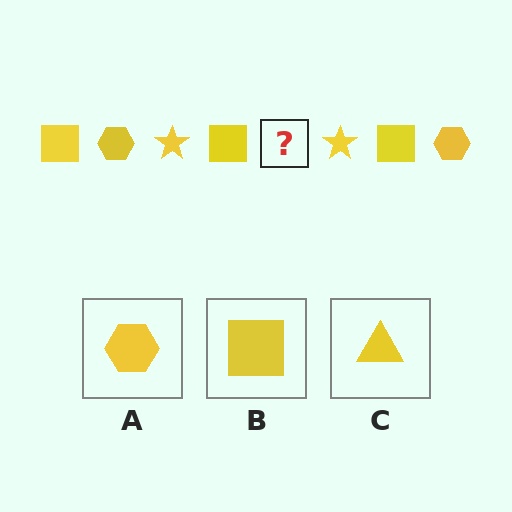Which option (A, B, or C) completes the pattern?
A.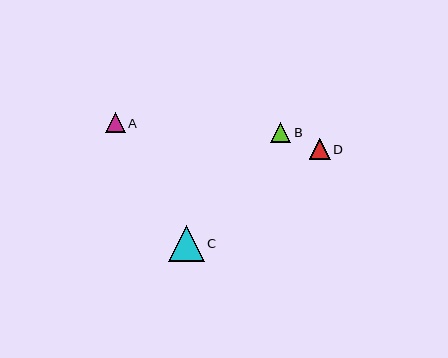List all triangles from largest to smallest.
From largest to smallest: C, D, A, B.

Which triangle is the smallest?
Triangle B is the smallest with a size of approximately 20 pixels.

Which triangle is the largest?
Triangle C is the largest with a size of approximately 36 pixels.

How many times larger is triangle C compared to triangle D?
Triangle C is approximately 1.7 times the size of triangle D.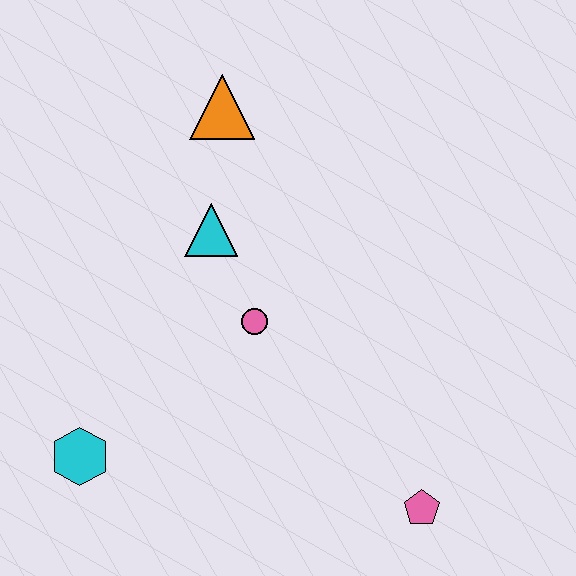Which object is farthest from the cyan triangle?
The pink pentagon is farthest from the cyan triangle.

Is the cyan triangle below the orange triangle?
Yes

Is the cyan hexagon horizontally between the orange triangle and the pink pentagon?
No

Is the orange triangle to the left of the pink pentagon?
Yes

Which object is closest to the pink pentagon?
The pink circle is closest to the pink pentagon.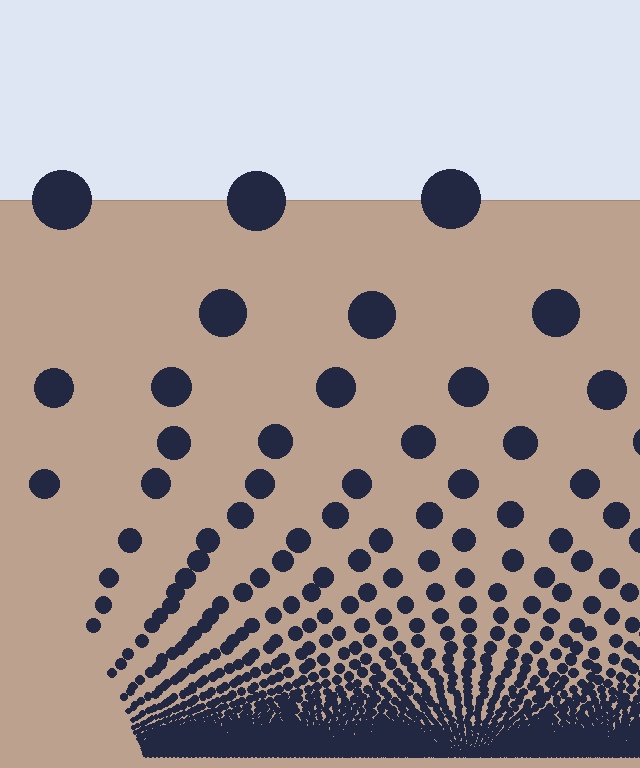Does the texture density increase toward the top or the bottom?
Density increases toward the bottom.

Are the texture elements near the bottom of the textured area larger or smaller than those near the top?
Smaller. The gradient is inverted — elements near the bottom are smaller and denser.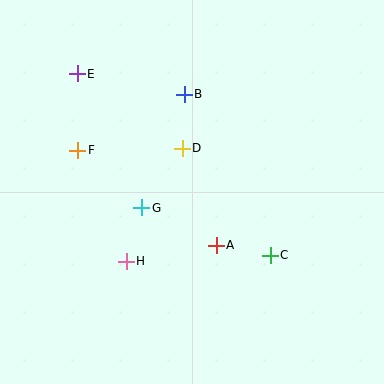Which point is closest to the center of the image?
Point D at (182, 148) is closest to the center.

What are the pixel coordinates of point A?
Point A is at (216, 245).